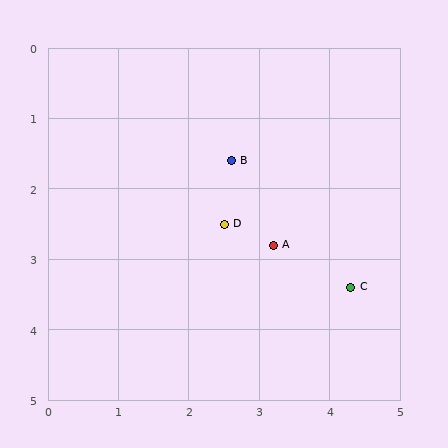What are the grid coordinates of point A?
Point A is at approximately (3.2, 2.8).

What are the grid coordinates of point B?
Point B is at approximately (2.6, 1.6).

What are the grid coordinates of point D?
Point D is at approximately (2.5, 2.5).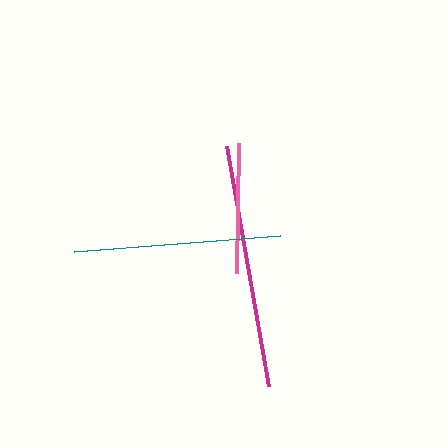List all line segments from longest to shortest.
From longest to shortest: magenta, teal, pink.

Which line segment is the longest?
The magenta line is the longest at approximately 243 pixels.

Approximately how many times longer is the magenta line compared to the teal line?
The magenta line is approximately 1.2 times the length of the teal line.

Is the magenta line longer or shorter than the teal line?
The magenta line is longer than the teal line.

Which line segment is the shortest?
The pink line is the shortest at approximately 131 pixels.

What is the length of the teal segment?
The teal segment is approximately 207 pixels long.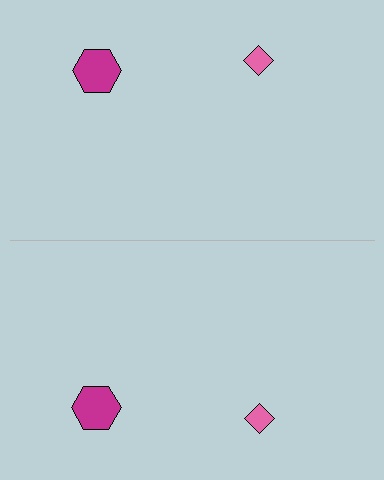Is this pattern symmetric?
Yes, this pattern has bilateral (reflection) symmetry.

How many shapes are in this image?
There are 4 shapes in this image.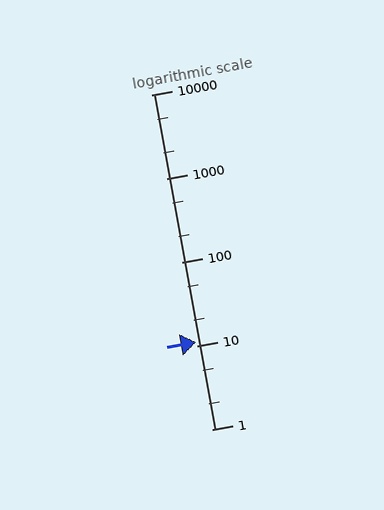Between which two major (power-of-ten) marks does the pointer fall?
The pointer is between 10 and 100.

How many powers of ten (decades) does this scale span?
The scale spans 4 decades, from 1 to 10000.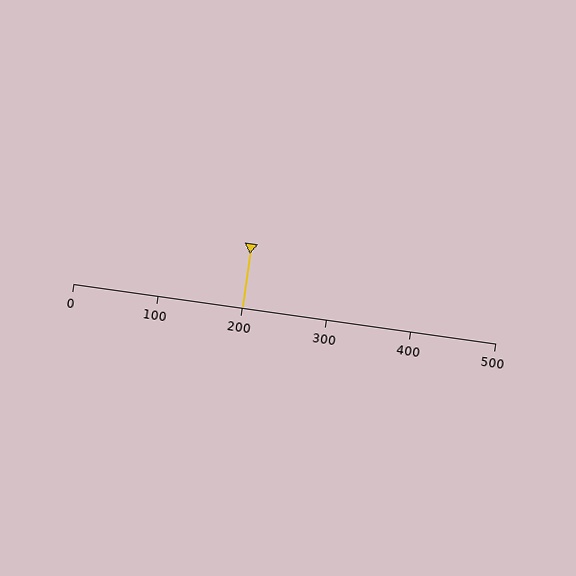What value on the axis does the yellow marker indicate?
The marker indicates approximately 200.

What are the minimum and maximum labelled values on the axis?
The axis runs from 0 to 500.